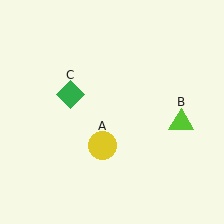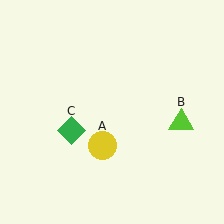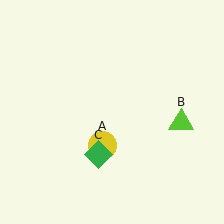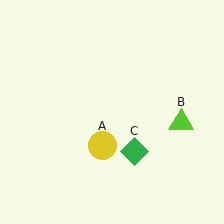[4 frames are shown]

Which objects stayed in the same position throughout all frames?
Yellow circle (object A) and lime triangle (object B) remained stationary.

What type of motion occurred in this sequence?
The green diamond (object C) rotated counterclockwise around the center of the scene.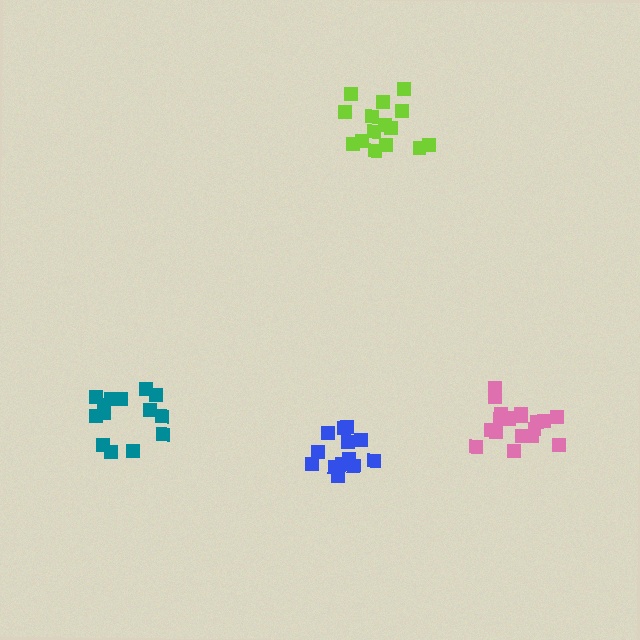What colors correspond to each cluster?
The clusters are colored: teal, lime, blue, pink.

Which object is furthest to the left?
The teal cluster is leftmost.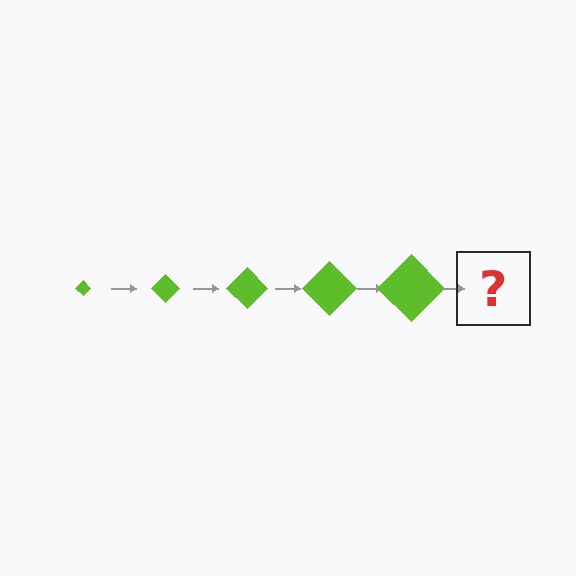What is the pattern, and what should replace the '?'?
The pattern is that the diamond gets progressively larger each step. The '?' should be a lime diamond, larger than the previous one.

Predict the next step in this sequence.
The next step is a lime diamond, larger than the previous one.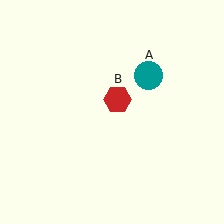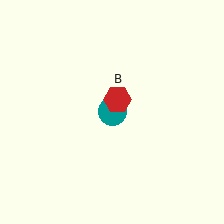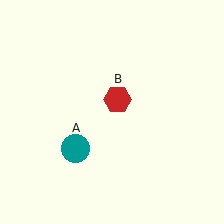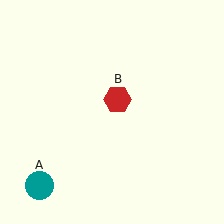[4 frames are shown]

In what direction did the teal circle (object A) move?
The teal circle (object A) moved down and to the left.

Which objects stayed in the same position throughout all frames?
Red hexagon (object B) remained stationary.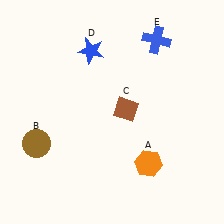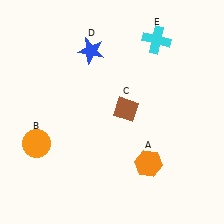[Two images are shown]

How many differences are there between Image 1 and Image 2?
There are 2 differences between the two images.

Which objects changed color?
B changed from brown to orange. E changed from blue to cyan.